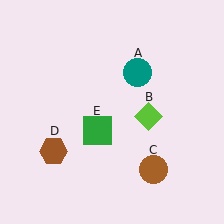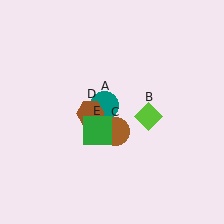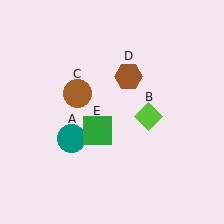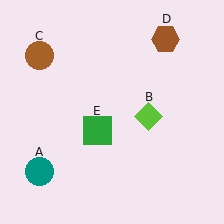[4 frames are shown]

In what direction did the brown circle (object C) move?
The brown circle (object C) moved up and to the left.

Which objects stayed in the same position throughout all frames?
Lime diamond (object B) and green square (object E) remained stationary.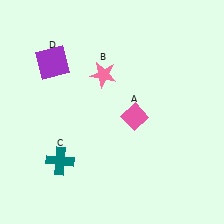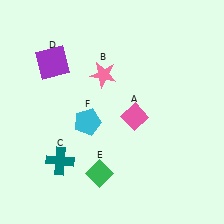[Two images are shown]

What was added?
A green diamond (E), a cyan pentagon (F) were added in Image 2.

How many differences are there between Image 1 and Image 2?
There are 2 differences between the two images.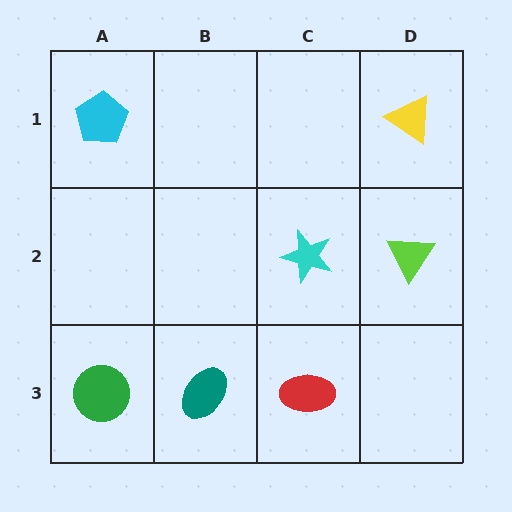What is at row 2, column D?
A lime triangle.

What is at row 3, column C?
A red ellipse.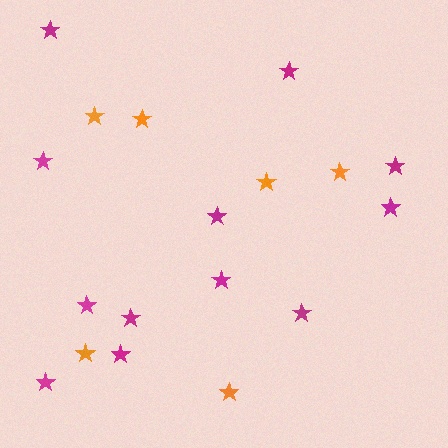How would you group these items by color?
There are 2 groups: one group of orange stars (6) and one group of magenta stars (12).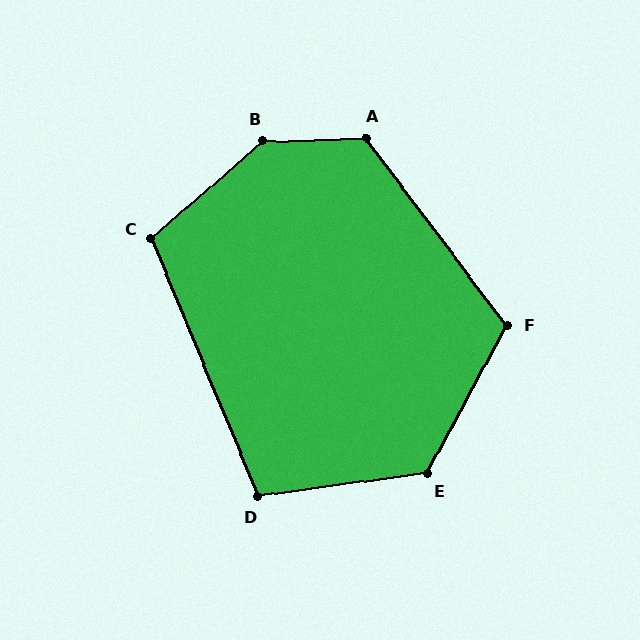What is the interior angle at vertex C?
Approximately 109 degrees (obtuse).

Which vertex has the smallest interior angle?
D, at approximately 105 degrees.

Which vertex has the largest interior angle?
B, at approximately 141 degrees.